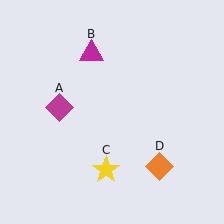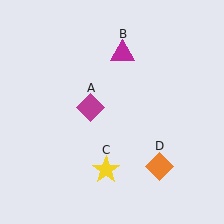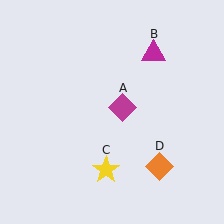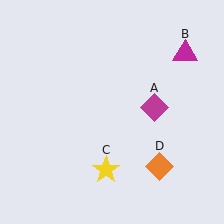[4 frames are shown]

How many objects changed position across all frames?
2 objects changed position: magenta diamond (object A), magenta triangle (object B).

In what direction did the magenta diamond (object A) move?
The magenta diamond (object A) moved right.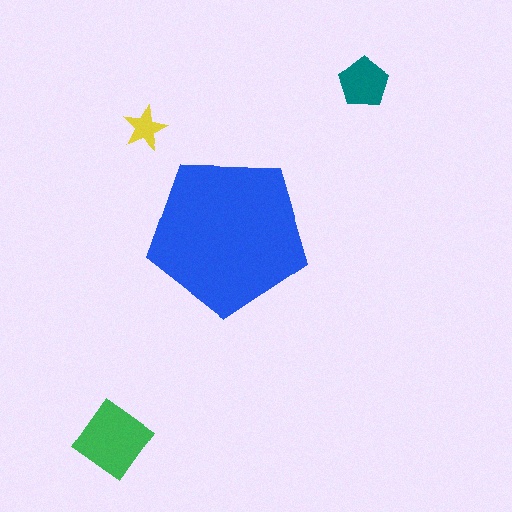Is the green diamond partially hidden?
No, the green diamond is fully visible.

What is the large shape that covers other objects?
A blue pentagon.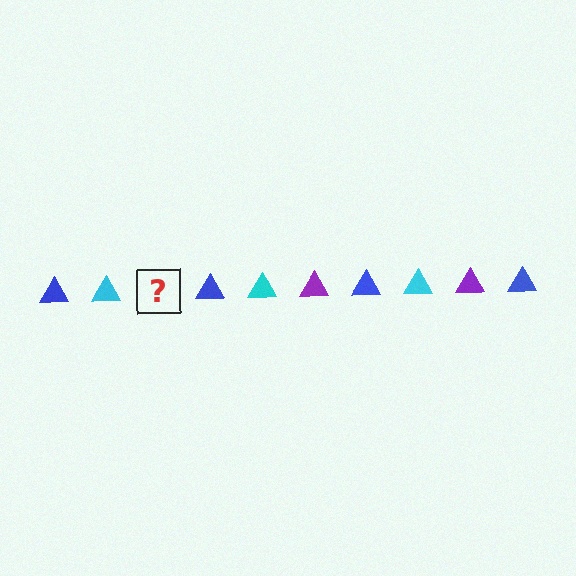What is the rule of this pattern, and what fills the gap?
The rule is that the pattern cycles through blue, cyan, purple triangles. The gap should be filled with a purple triangle.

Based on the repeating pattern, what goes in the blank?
The blank should be a purple triangle.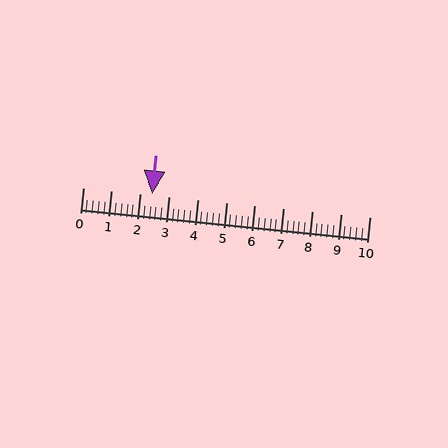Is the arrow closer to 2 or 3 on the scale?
The arrow is closer to 2.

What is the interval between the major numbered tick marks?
The major tick marks are spaced 1 units apart.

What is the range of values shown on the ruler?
The ruler shows values from 0 to 10.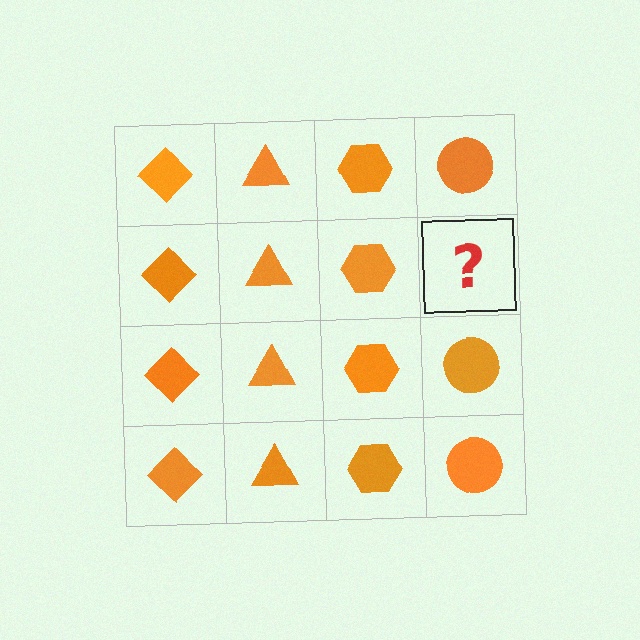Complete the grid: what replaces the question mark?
The question mark should be replaced with an orange circle.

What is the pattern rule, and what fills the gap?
The rule is that each column has a consistent shape. The gap should be filled with an orange circle.